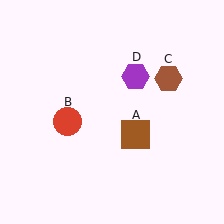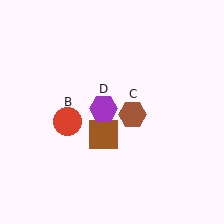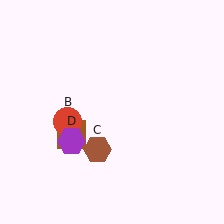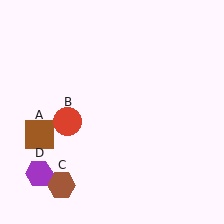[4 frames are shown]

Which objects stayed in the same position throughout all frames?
Red circle (object B) remained stationary.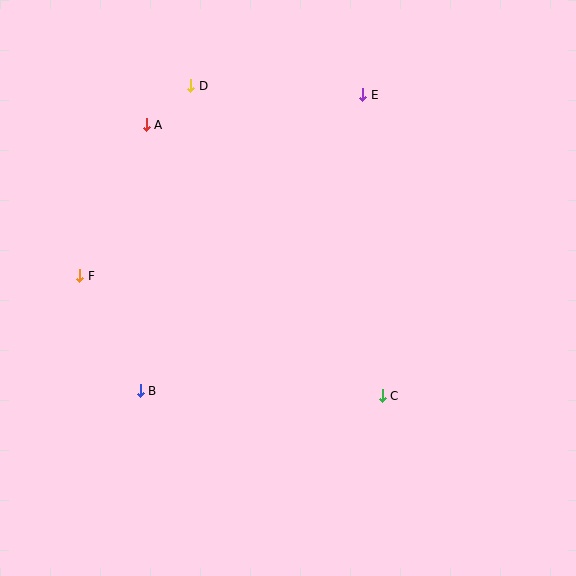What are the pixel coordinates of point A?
Point A is at (146, 125).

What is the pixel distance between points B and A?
The distance between B and A is 266 pixels.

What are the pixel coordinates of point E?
Point E is at (363, 95).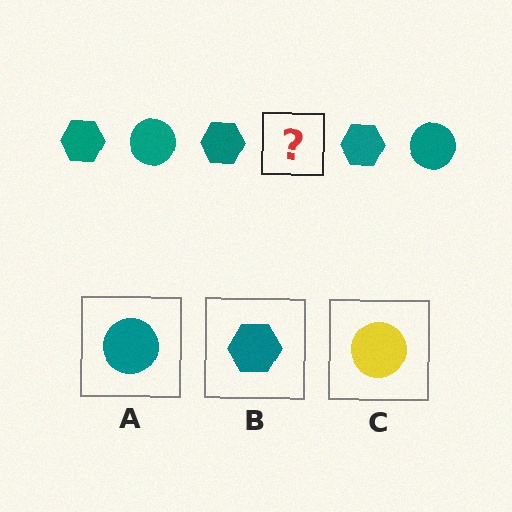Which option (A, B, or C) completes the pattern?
A.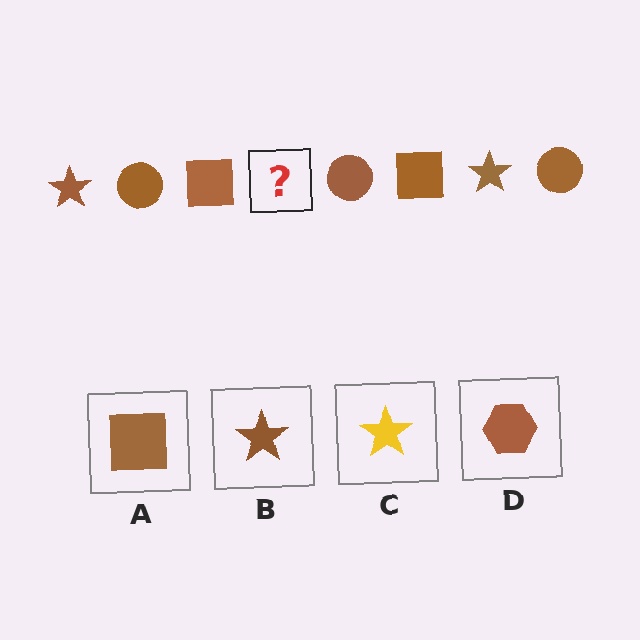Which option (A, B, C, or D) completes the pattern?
B.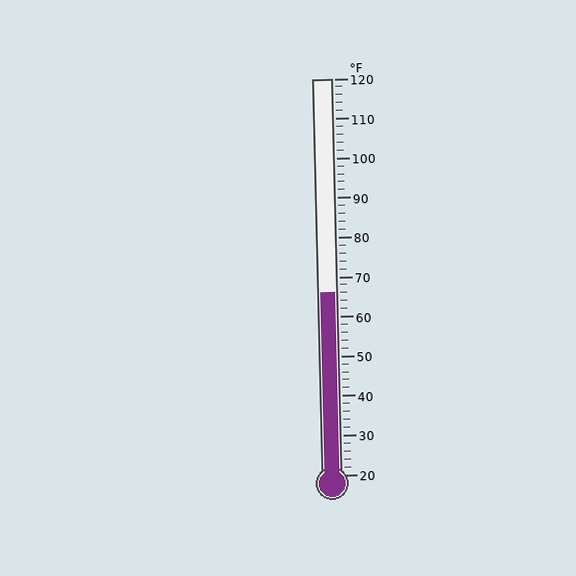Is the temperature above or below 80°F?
The temperature is below 80°F.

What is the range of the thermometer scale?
The thermometer scale ranges from 20°F to 120°F.